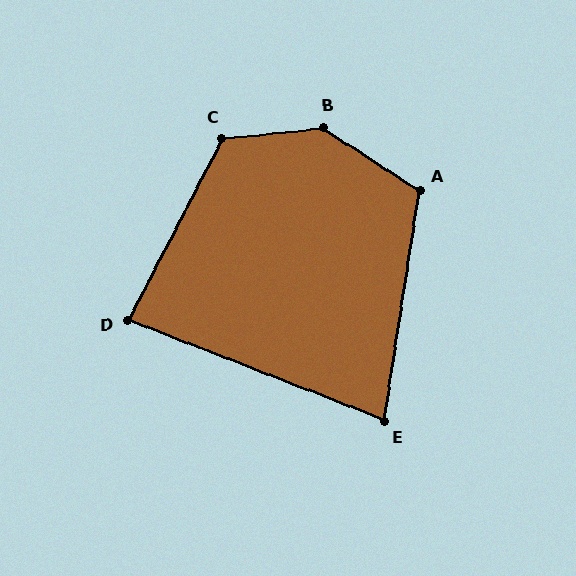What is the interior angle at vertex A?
Approximately 114 degrees (obtuse).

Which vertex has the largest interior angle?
B, at approximately 141 degrees.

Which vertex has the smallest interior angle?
E, at approximately 78 degrees.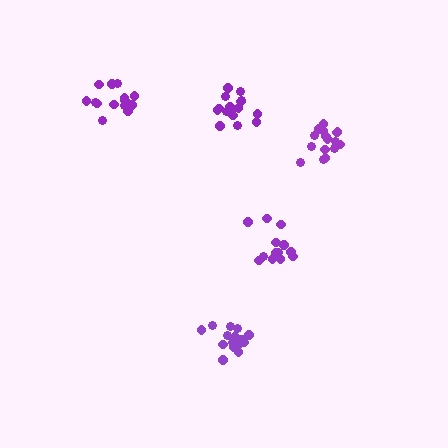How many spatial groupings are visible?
There are 5 spatial groupings.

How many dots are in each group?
Group 1: 13 dots, Group 2: 16 dots, Group 3: 16 dots, Group 4: 15 dots, Group 5: 16 dots (76 total).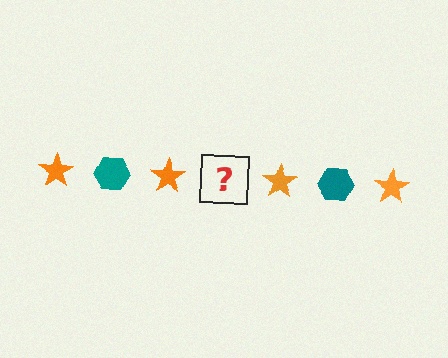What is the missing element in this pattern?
The missing element is a teal hexagon.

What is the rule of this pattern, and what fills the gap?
The rule is that the pattern alternates between orange star and teal hexagon. The gap should be filled with a teal hexagon.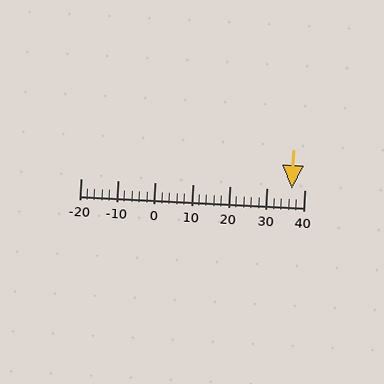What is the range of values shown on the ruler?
The ruler shows values from -20 to 40.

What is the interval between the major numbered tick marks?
The major tick marks are spaced 10 units apart.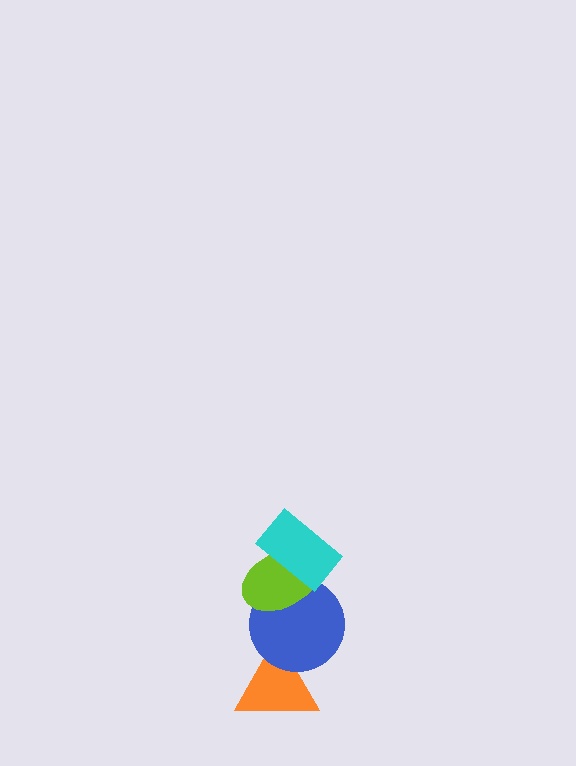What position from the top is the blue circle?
The blue circle is 3rd from the top.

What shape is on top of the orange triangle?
The blue circle is on top of the orange triangle.